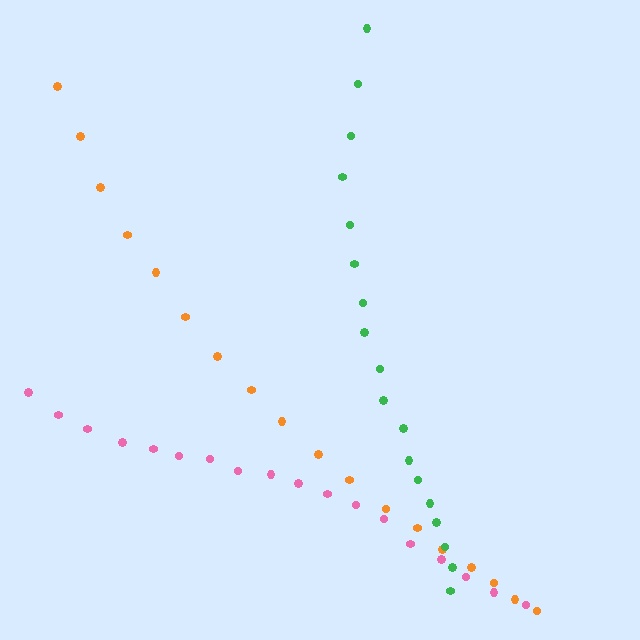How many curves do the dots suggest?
There are 3 distinct paths.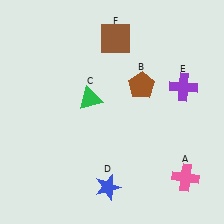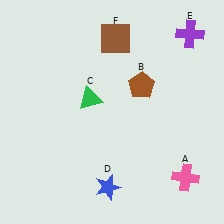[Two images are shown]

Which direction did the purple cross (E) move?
The purple cross (E) moved up.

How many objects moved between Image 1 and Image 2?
1 object moved between the two images.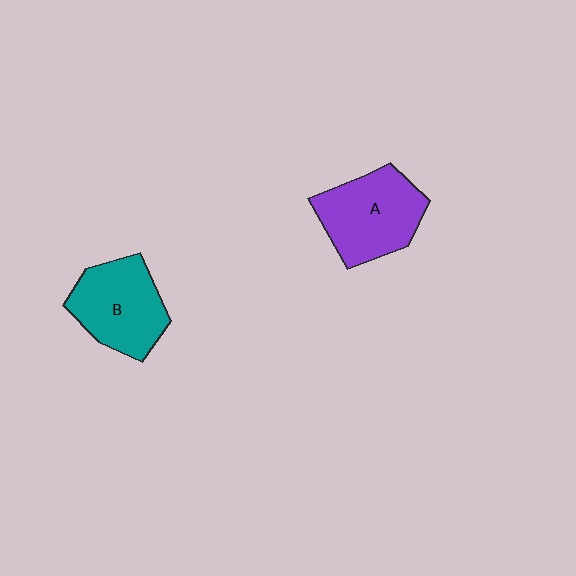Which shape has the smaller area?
Shape B (teal).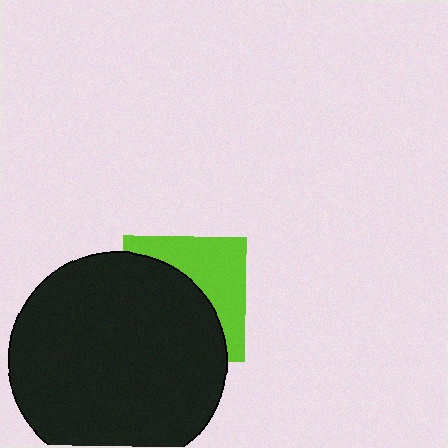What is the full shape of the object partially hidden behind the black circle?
The partially hidden object is a lime square.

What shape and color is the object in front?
The object in front is a black circle.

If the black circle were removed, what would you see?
You would see the complete lime square.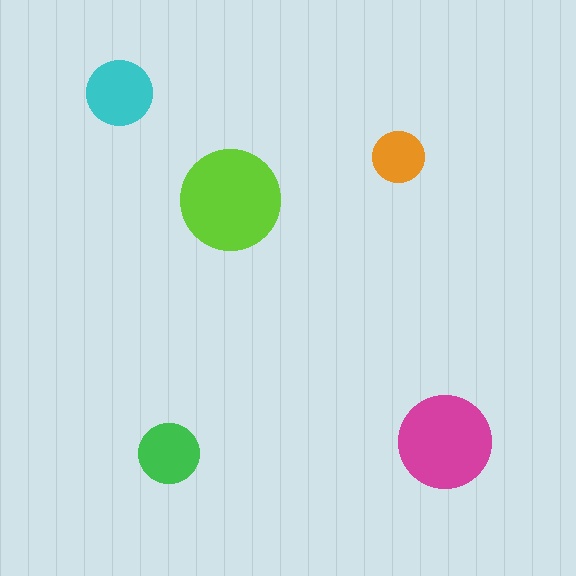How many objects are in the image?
There are 5 objects in the image.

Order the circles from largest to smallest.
the lime one, the magenta one, the cyan one, the green one, the orange one.